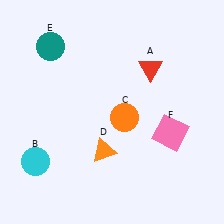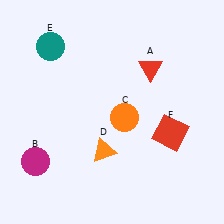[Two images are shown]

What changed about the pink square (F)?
In Image 1, F is pink. In Image 2, it changed to red.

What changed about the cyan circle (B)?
In Image 1, B is cyan. In Image 2, it changed to magenta.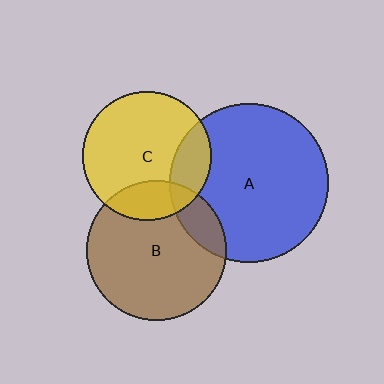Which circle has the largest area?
Circle A (blue).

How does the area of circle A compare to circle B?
Approximately 1.3 times.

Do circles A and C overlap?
Yes.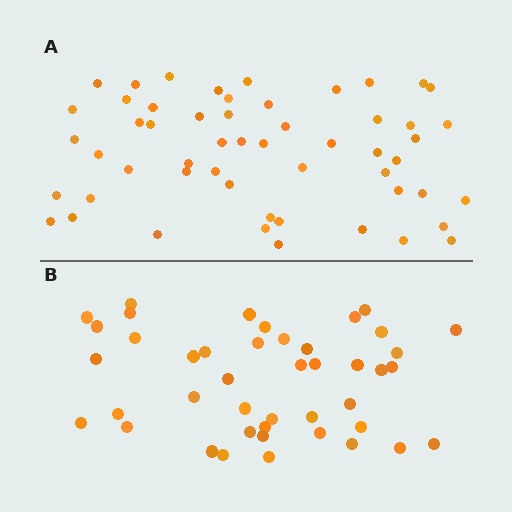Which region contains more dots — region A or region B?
Region A (the top region) has more dots.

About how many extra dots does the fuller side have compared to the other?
Region A has roughly 12 or so more dots than region B.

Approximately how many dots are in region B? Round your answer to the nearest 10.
About 40 dots. (The exact count is 43, which rounds to 40.)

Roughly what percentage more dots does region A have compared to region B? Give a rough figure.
About 25% more.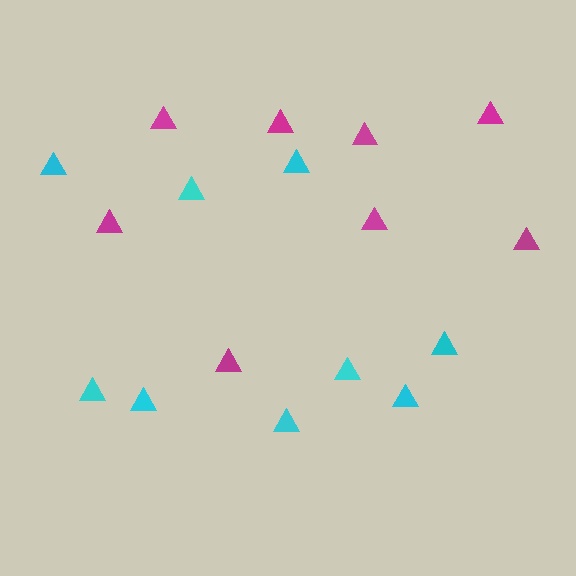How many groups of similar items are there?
There are 2 groups: one group of cyan triangles (9) and one group of magenta triangles (8).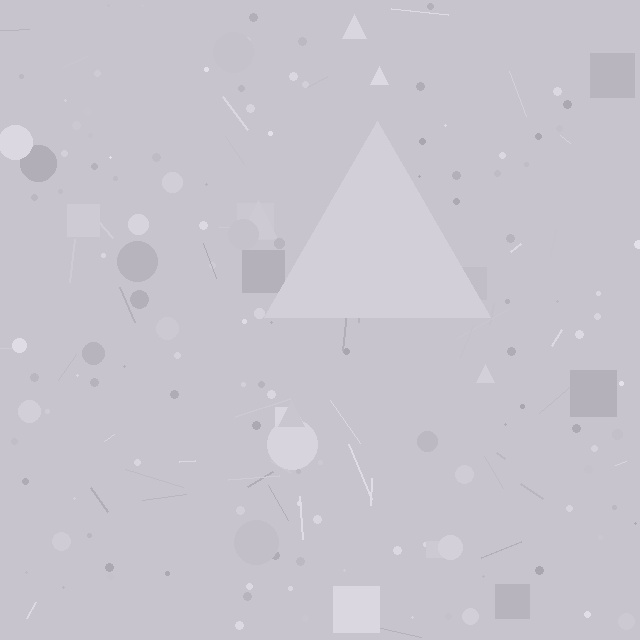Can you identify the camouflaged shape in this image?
The camouflaged shape is a triangle.